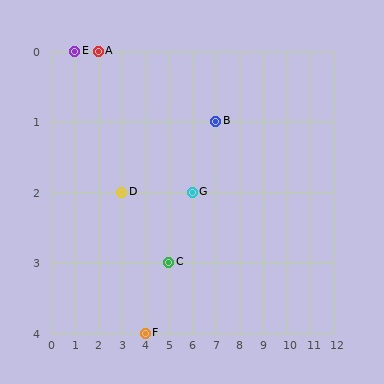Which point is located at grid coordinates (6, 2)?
Point G is at (6, 2).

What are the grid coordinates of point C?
Point C is at grid coordinates (5, 3).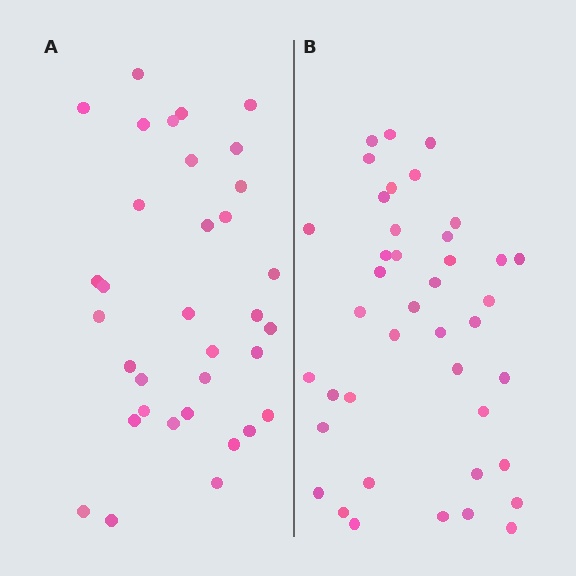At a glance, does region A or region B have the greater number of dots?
Region B (the right region) has more dots.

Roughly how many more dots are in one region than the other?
Region B has roughly 8 or so more dots than region A.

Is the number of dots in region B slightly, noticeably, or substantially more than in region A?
Region B has only slightly more — the two regions are fairly close. The ratio is roughly 1.2 to 1.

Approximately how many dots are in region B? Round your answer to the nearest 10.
About 40 dots. (The exact count is 41, which rounds to 40.)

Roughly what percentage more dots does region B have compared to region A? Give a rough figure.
About 20% more.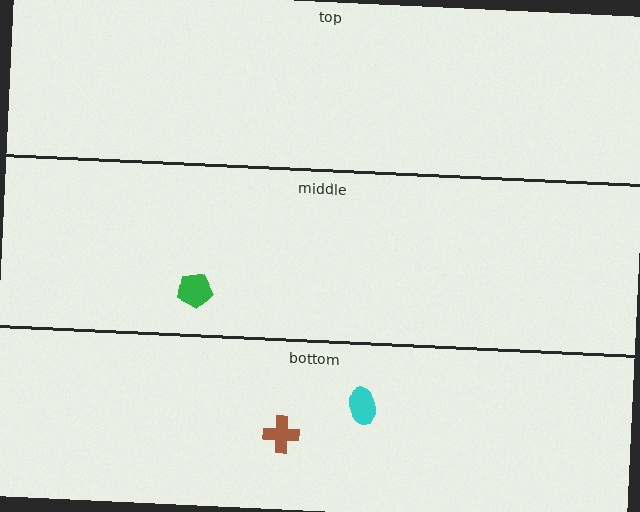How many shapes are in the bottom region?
2.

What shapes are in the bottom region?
The cyan ellipse, the brown cross.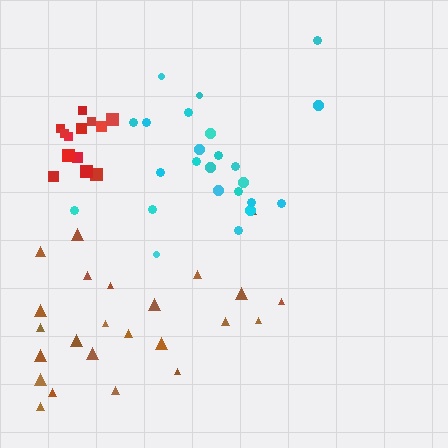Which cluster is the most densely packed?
Red.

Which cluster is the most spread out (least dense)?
Brown.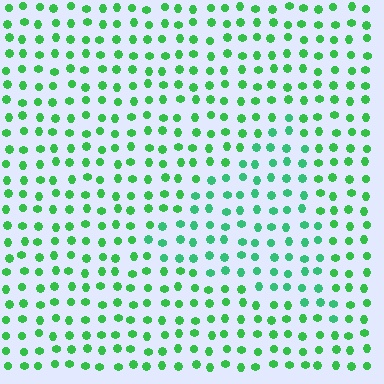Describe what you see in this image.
The image is filled with small green elements in a uniform arrangement. A triangle-shaped region is visible where the elements are tinted to a slightly different hue, forming a subtle color boundary.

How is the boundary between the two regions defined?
The boundary is defined purely by a slight shift in hue (about 21 degrees). Spacing, size, and orientation are identical on both sides.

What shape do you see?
I see a triangle.